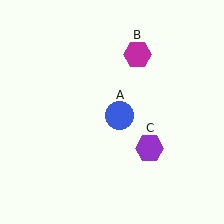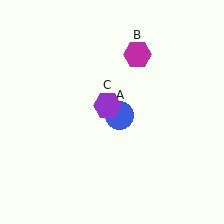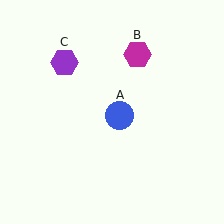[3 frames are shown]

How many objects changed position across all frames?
1 object changed position: purple hexagon (object C).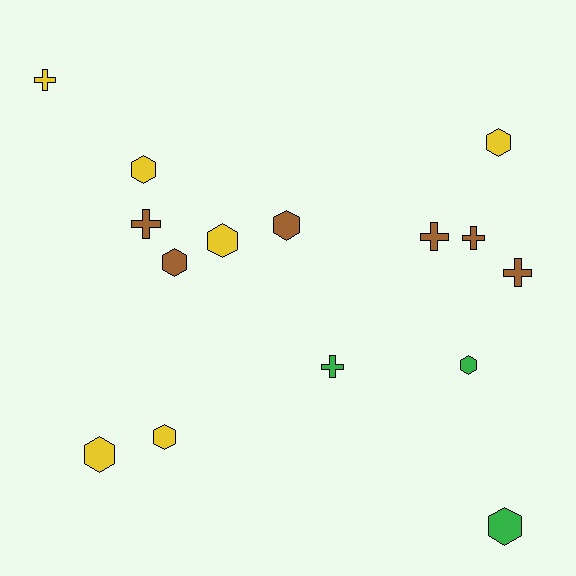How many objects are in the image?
There are 15 objects.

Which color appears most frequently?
Yellow, with 6 objects.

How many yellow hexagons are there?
There are 5 yellow hexagons.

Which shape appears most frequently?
Hexagon, with 9 objects.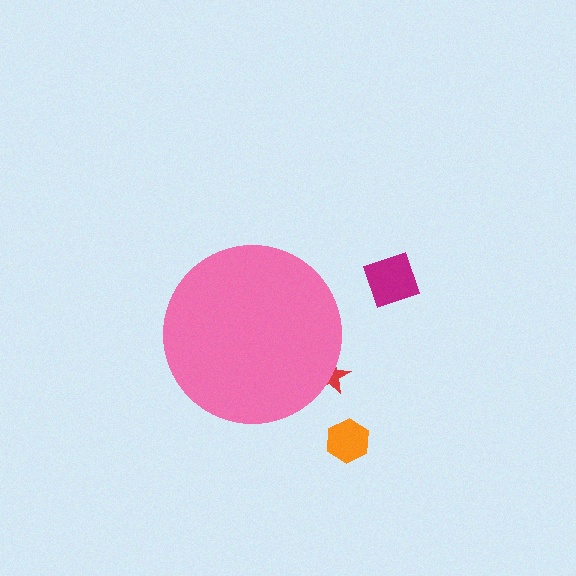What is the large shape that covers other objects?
A pink circle.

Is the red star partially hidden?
Yes, the red star is partially hidden behind the pink circle.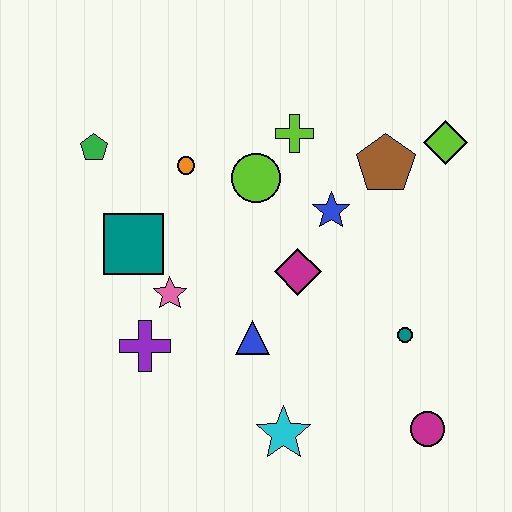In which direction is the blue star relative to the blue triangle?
The blue star is above the blue triangle.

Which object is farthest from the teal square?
The magenta circle is farthest from the teal square.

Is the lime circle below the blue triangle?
No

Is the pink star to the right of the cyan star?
No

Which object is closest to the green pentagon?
The orange circle is closest to the green pentagon.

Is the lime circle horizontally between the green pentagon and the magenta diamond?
Yes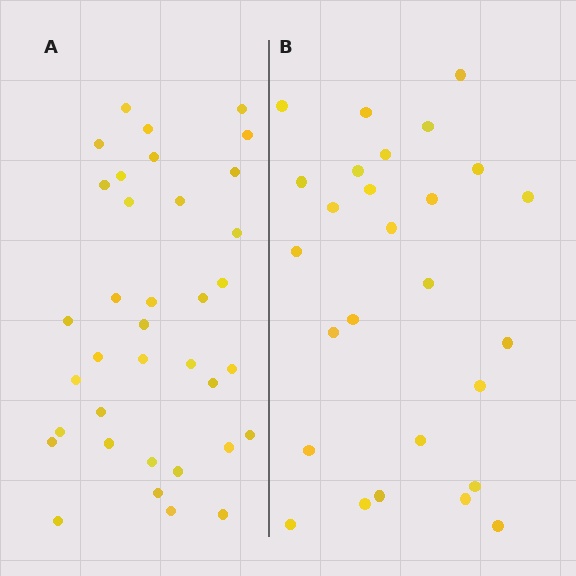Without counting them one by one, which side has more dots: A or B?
Region A (the left region) has more dots.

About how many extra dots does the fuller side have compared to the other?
Region A has roughly 8 or so more dots than region B.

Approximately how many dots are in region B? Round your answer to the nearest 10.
About 30 dots. (The exact count is 27, which rounds to 30.)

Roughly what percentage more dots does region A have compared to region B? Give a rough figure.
About 35% more.